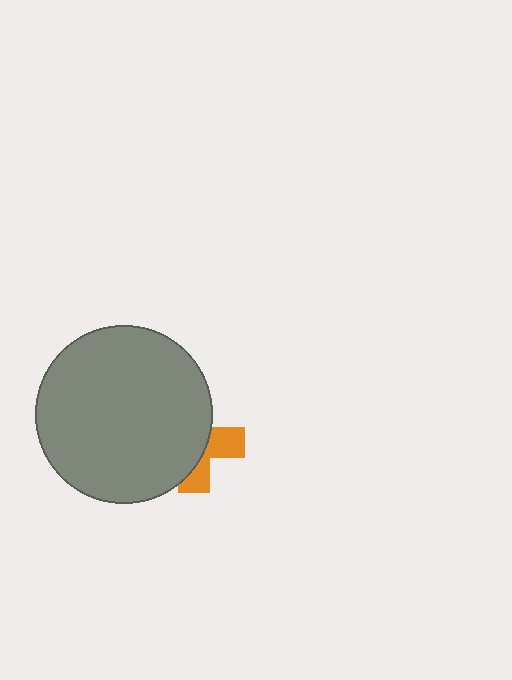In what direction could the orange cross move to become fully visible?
The orange cross could move right. That would shift it out from behind the gray circle entirely.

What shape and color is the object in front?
The object in front is a gray circle.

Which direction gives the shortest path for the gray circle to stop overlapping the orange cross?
Moving left gives the shortest separation.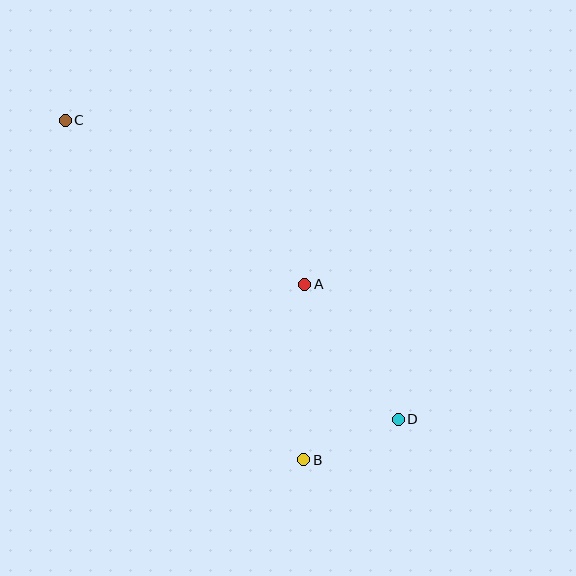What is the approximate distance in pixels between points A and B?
The distance between A and B is approximately 176 pixels.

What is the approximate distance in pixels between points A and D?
The distance between A and D is approximately 164 pixels.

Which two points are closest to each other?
Points B and D are closest to each other.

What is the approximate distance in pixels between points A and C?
The distance between A and C is approximately 290 pixels.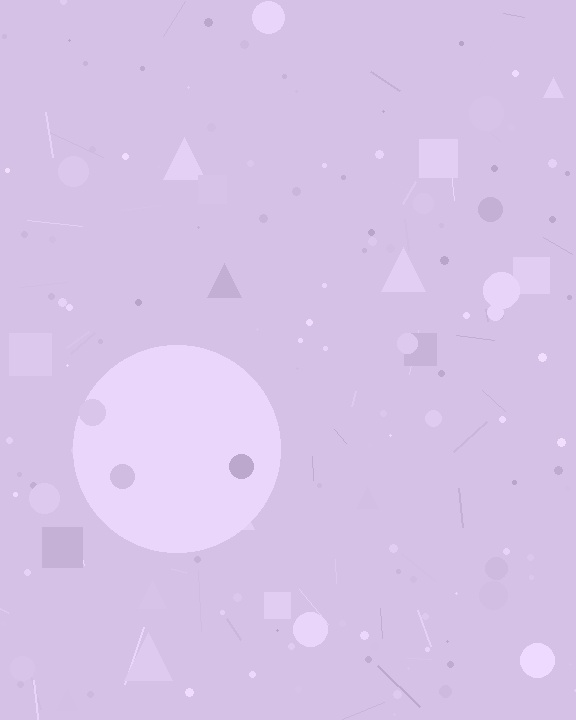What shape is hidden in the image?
A circle is hidden in the image.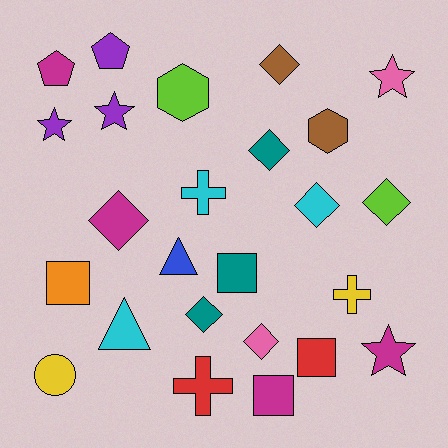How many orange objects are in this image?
There is 1 orange object.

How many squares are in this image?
There are 4 squares.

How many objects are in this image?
There are 25 objects.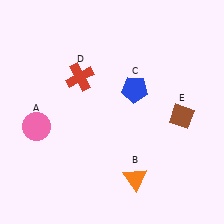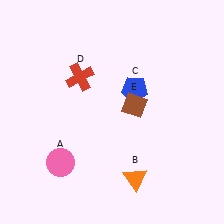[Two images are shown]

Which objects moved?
The objects that moved are: the pink circle (A), the brown diamond (E).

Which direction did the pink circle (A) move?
The pink circle (A) moved down.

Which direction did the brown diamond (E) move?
The brown diamond (E) moved left.